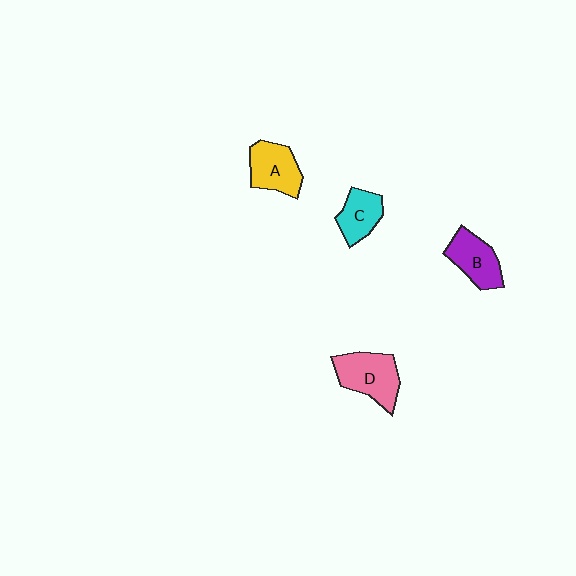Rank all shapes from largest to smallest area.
From largest to smallest: D (pink), A (yellow), B (purple), C (cyan).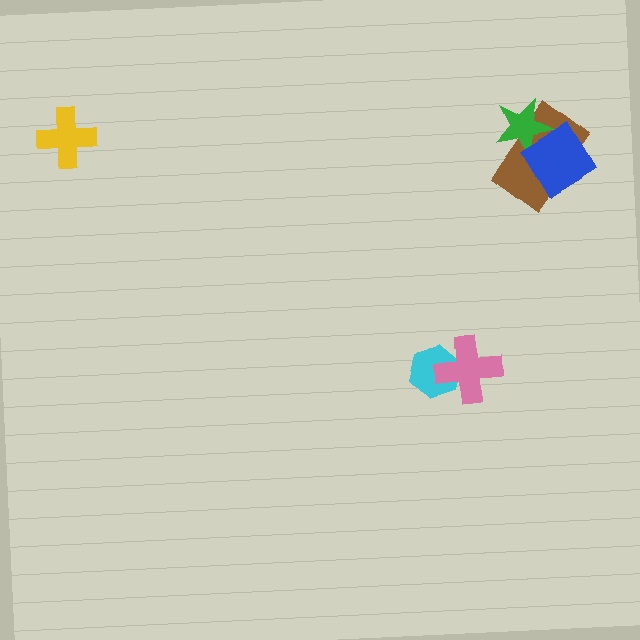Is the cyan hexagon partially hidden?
Yes, it is partially covered by another shape.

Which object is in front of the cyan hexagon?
The pink cross is in front of the cyan hexagon.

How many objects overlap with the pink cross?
1 object overlaps with the pink cross.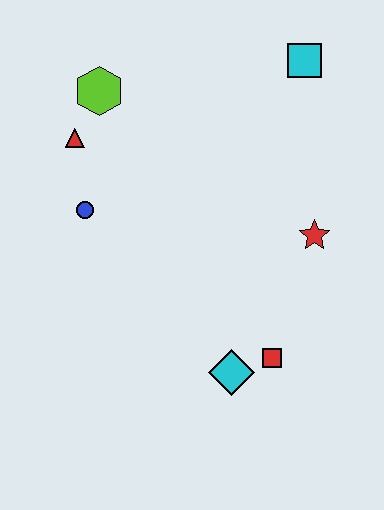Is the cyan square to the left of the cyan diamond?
No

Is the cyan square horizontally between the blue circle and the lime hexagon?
No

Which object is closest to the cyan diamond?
The red square is closest to the cyan diamond.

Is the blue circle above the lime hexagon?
No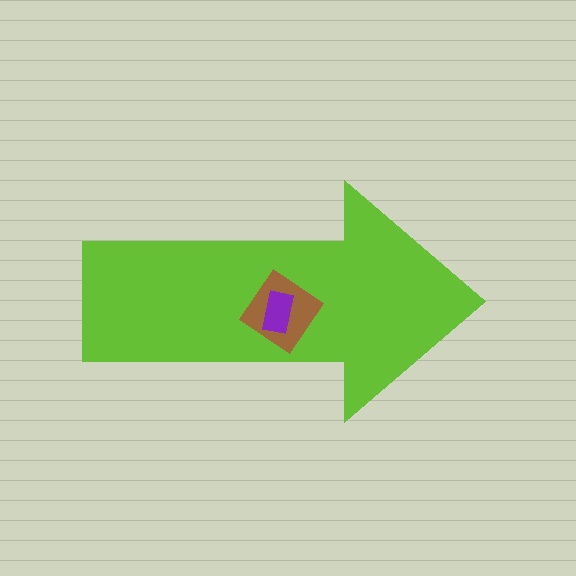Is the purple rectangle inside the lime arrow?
Yes.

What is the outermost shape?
The lime arrow.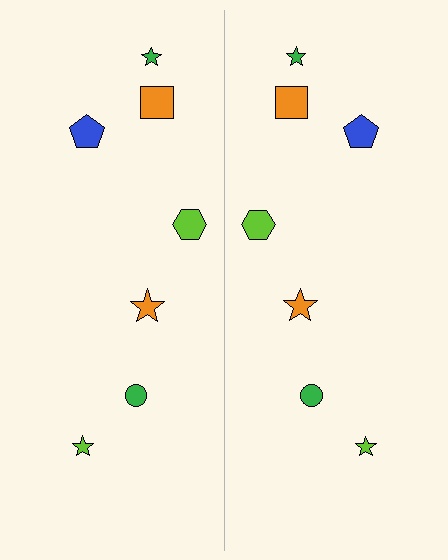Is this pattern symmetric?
Yes, this pattern has bilateral (reflection) symmetry.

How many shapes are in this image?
There are 14 shapes in this image.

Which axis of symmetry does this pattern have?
The pattern has a vertical axis of symmetry running through the center of the image.